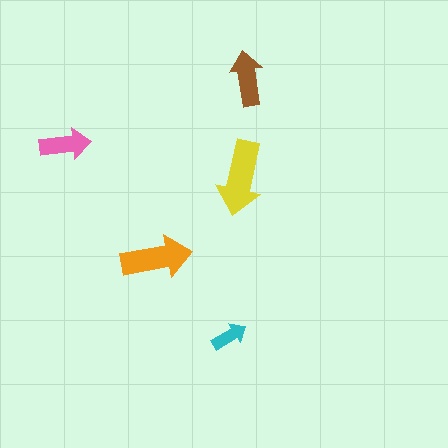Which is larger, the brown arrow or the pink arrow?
The brown one.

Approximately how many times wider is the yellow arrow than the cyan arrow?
About 2 times wider.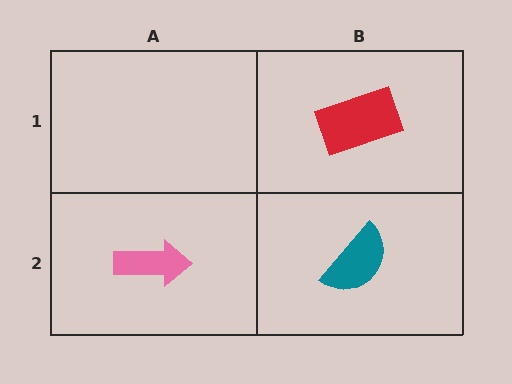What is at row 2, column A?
A pink arrow.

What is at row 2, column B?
A teal semicircle.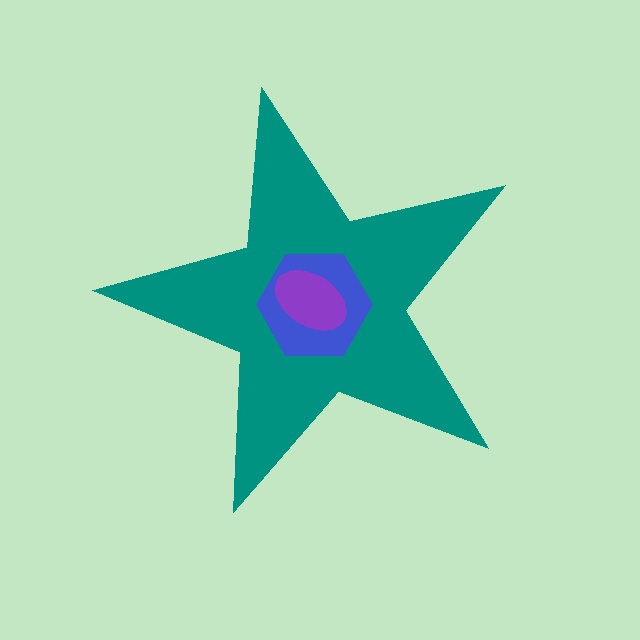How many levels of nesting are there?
3.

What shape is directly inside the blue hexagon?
The purple ellipse.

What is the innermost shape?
The purple ellipse.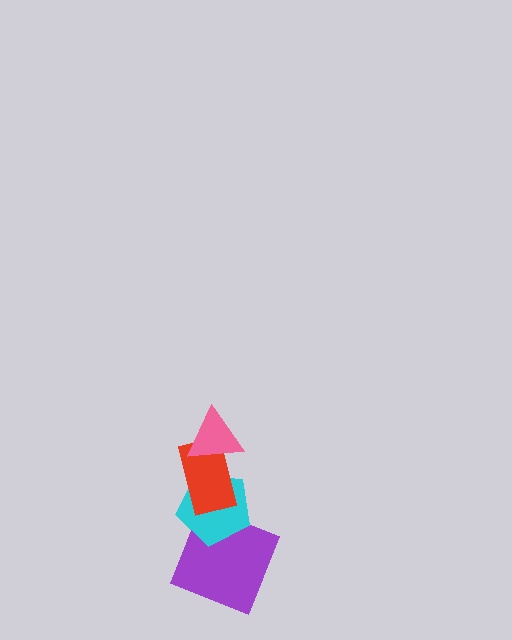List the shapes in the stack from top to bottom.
From top to bottom: the pink triangle, the red rectangle, the cyan pentagon, the purple square.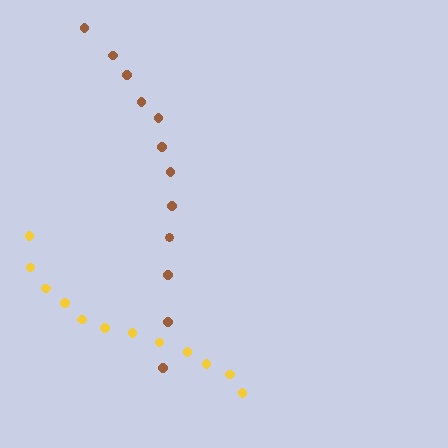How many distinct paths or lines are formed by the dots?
There are 2 distinct paths.